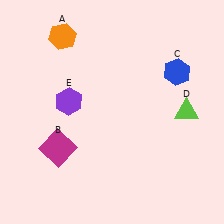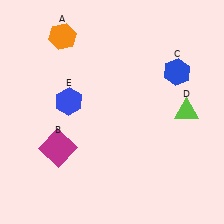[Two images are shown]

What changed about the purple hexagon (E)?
In Image 1, E is purple. In Image 2, it changed to blue.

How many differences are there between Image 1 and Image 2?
There is 1 difference between the two images.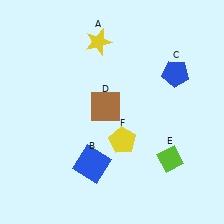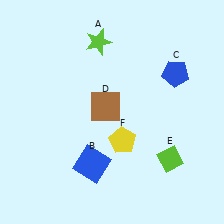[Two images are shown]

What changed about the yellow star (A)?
In Image 1, A is yellow. In Image 2, it changed to lime.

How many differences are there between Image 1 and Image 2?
There is 1 difference between the two images.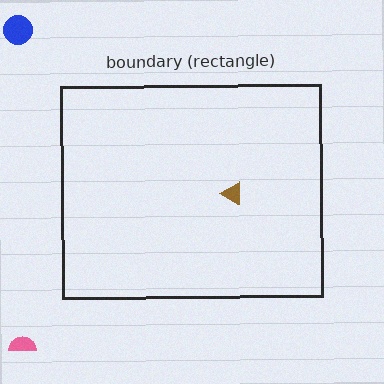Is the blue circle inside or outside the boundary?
Outside.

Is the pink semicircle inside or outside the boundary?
Outside.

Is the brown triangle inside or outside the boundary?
Inside.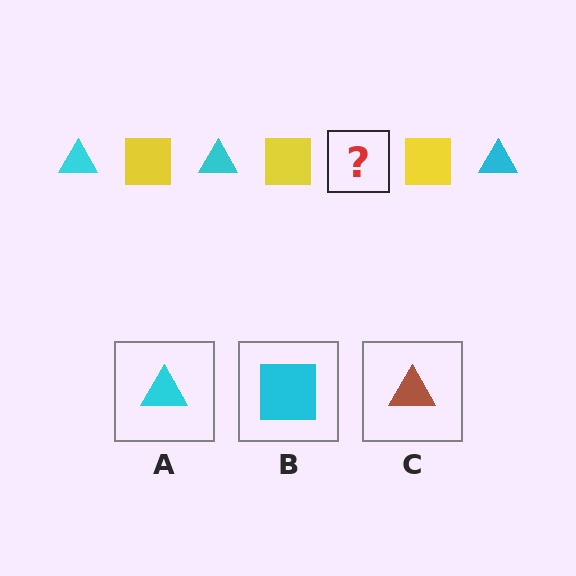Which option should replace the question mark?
Option A.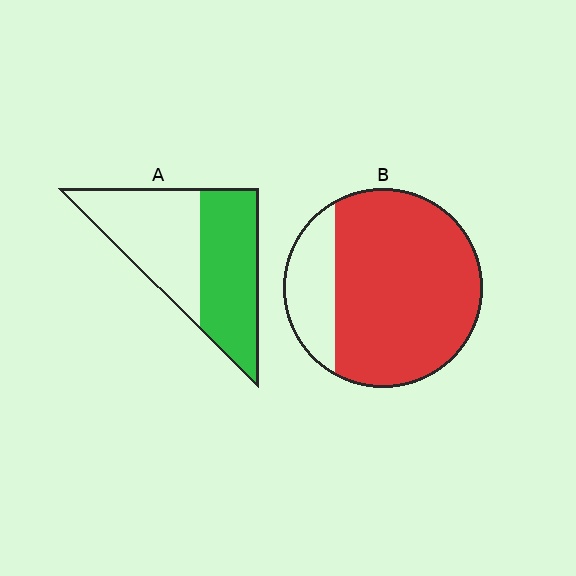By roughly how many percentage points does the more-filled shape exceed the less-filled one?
By roughly 30 percentage points (B over A).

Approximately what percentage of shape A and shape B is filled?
A is approximately 50% and B is approximately 80%.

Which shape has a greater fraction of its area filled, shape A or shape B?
Shape B.